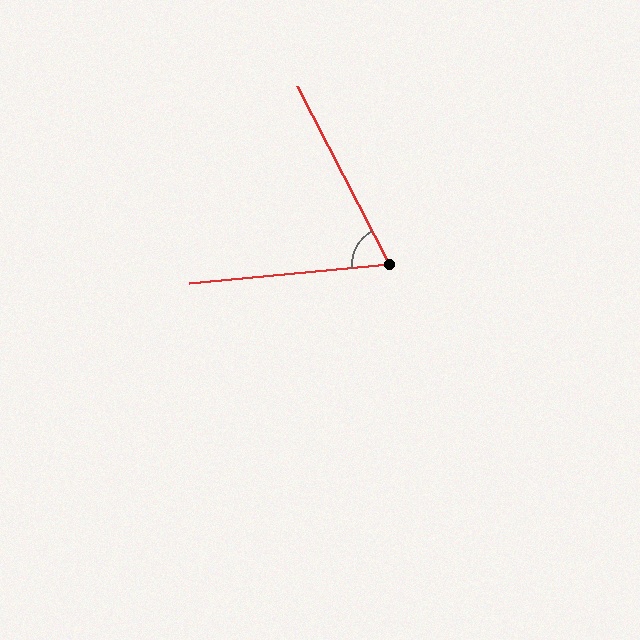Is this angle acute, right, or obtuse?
It is acute.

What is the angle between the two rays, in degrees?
Approximately 68 degrees.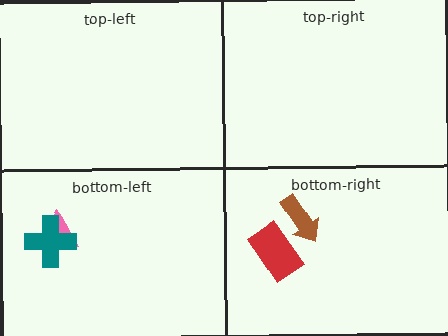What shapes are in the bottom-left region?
The pink triangle, the teal cross.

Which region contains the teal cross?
The bottom-left region.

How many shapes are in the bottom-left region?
2.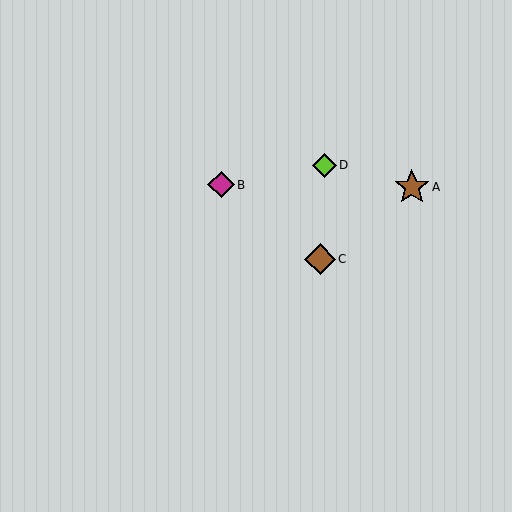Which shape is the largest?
The brown star (labeled A) is the largest.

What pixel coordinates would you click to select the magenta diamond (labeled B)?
Click at (221, 185) to select the magenta diamond B.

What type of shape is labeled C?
Shape C is a brown diamond.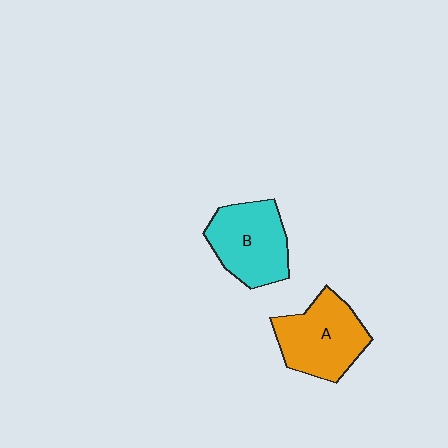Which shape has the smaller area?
Shape B (cyan).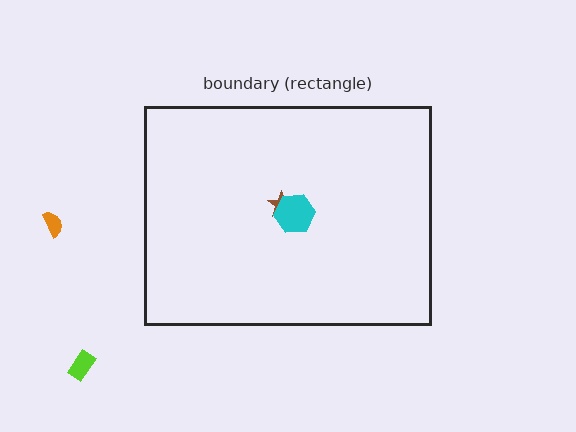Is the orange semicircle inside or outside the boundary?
Outside.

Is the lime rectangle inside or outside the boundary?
Outside.